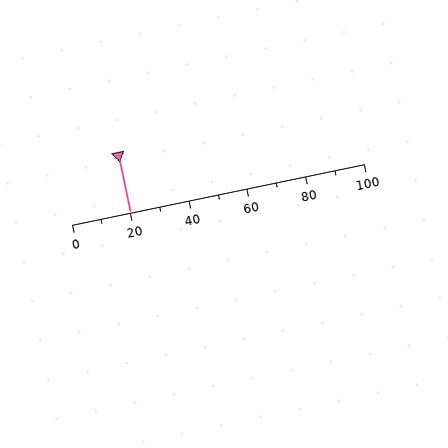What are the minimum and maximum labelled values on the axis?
The axis runs from 0 to 100.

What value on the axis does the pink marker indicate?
The marker indicates approximately 20.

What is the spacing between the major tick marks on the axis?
The major ticks are spaced 20 apart.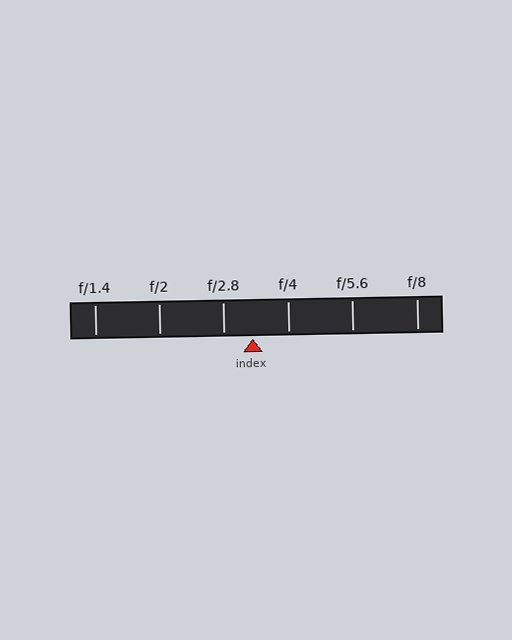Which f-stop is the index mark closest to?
The index mark is closest to f/2.8.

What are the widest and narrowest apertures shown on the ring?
The widest aperture shown is f/1.4 and the narrowest is f/8.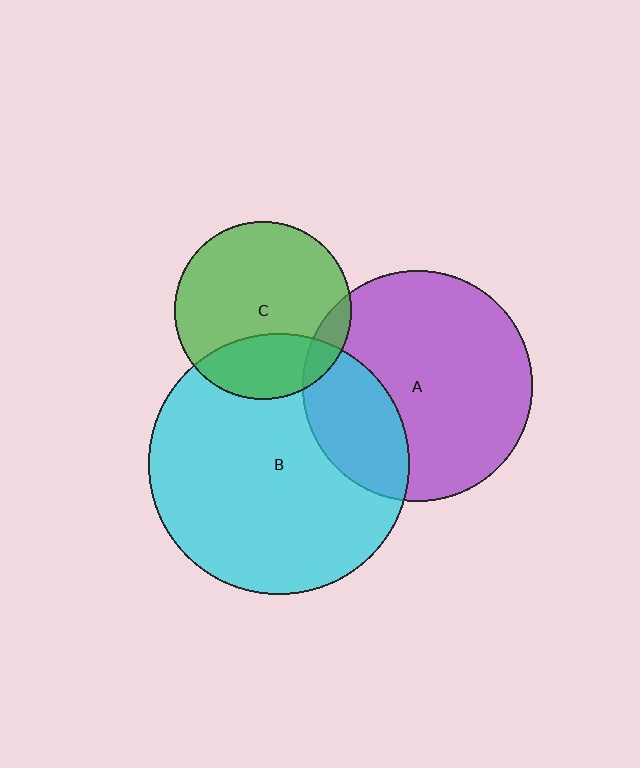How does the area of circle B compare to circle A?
Approximately 1.3 times.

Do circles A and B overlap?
Yes.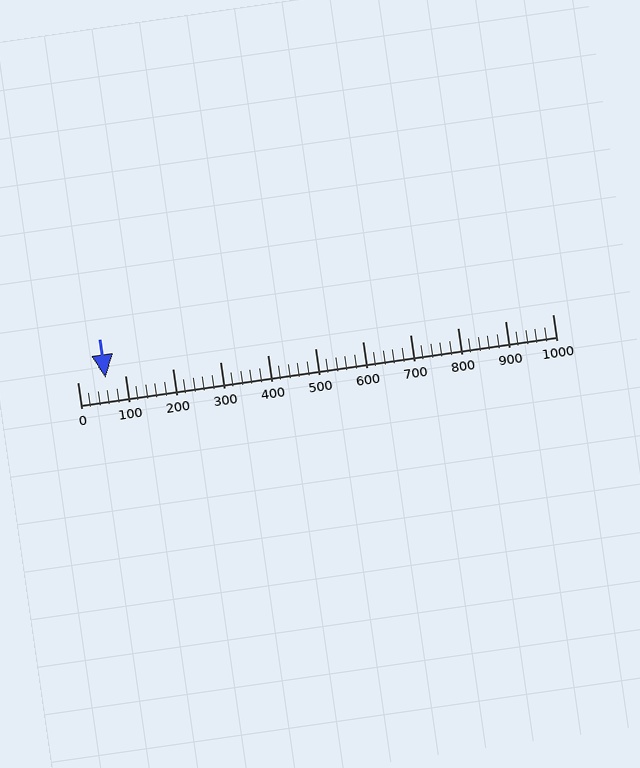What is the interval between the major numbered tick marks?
The major tick marks are spaced 100 units apart.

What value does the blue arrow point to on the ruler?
The blue arrow points to approximately 60.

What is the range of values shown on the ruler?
The ruler shows values from 0 to 1000.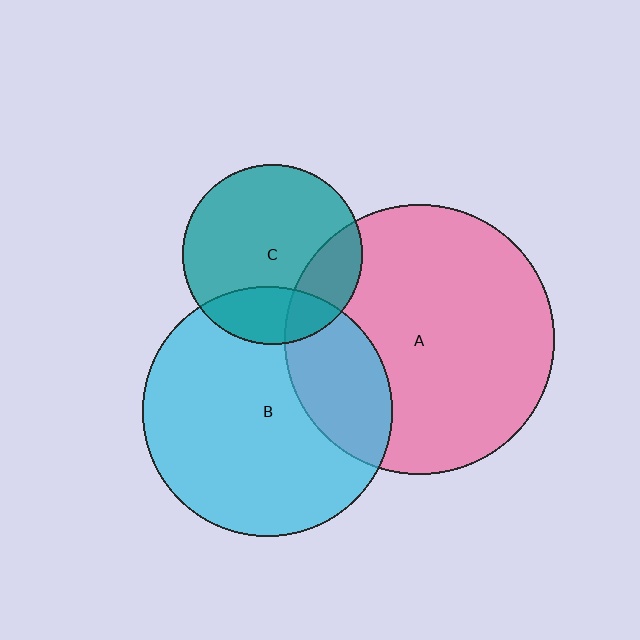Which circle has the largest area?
Circle A (pink).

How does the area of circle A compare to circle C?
Approximately 2.3 times.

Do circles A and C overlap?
Yes.